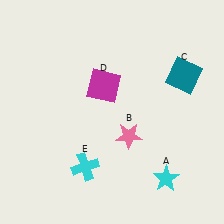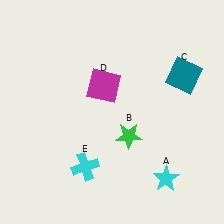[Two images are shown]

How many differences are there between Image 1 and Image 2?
There is 1 difference between the two images.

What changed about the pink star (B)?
In Image 1, B is pink. In Image 2, it changed to green.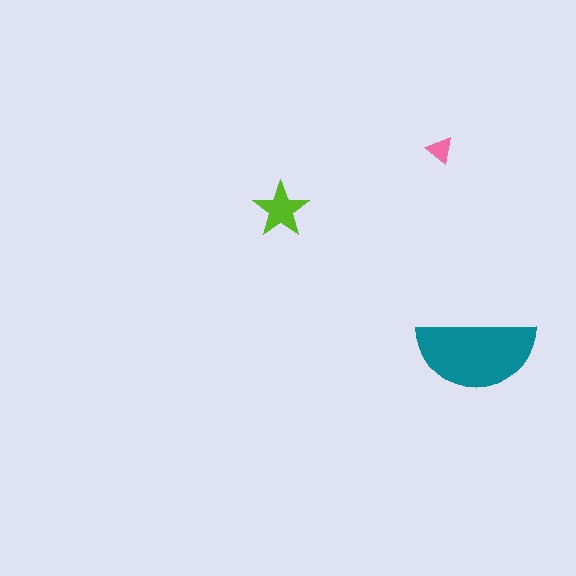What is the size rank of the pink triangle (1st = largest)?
3rd.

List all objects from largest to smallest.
The teal semicircle, the lime star, the pink triangle.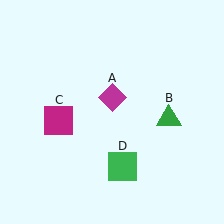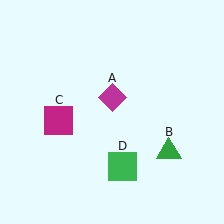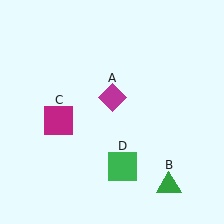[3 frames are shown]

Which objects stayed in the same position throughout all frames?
Magenta diamond (object A) and magenta square (object C) and green square (object D) remained stationary.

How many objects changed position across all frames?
1 object changed position: green triangle (object B).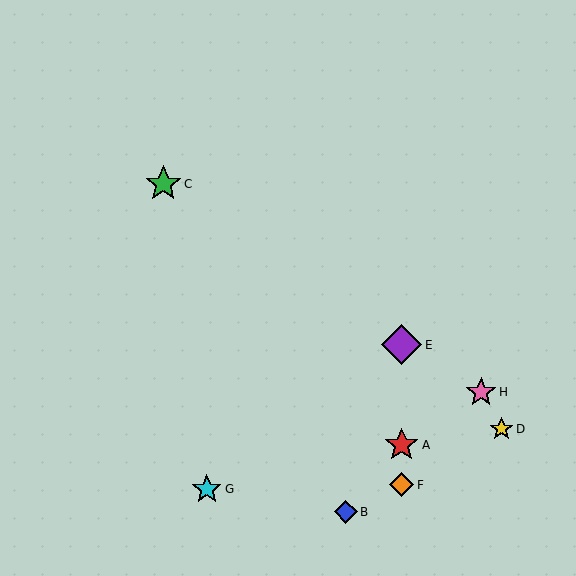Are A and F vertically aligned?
Yes, both are at x≈402.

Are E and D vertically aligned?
No, E is at x≈402 and D is at x≈501.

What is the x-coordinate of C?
Object C is at x≈163.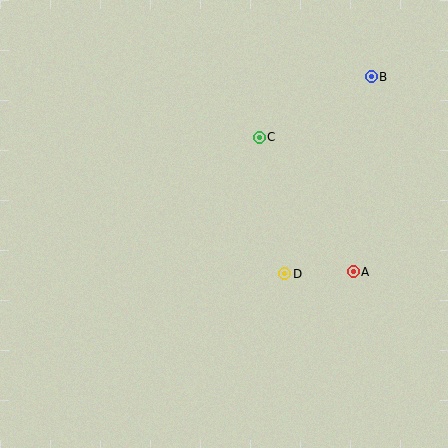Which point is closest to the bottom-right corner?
Point A is closest to the bottom-right corner.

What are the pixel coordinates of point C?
Point C is at (259, 137).